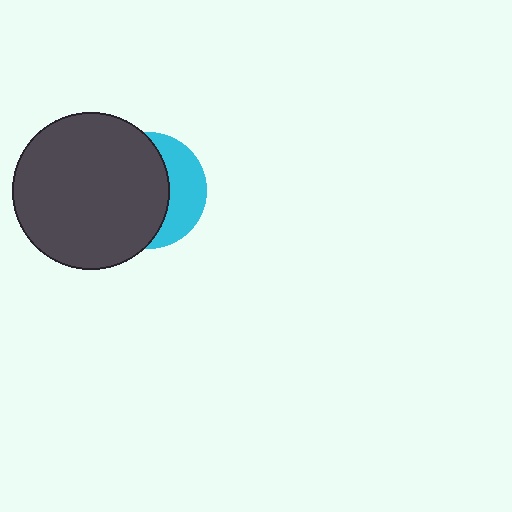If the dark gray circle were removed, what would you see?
You would see the complete cyan circle.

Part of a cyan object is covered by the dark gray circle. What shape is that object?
It is a circle.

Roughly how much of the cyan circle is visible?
A small part of it is visible (roughly 35%).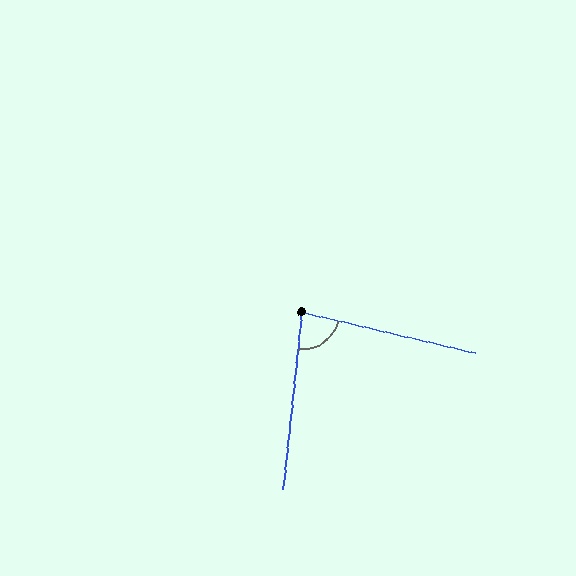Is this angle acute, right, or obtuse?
It is acute.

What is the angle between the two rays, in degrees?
Approximately 83 degrees.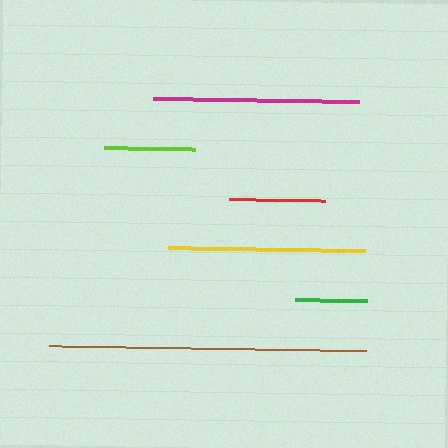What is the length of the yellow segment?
The yellow segment is approximately 197 pixels long.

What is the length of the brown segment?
The brown segment is approximately 317 pixels long.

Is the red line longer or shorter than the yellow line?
The yellow line is longer than the red line.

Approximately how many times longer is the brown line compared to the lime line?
The brown line is approximately 3.5 times the length of the lime line.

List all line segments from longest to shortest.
From longest to shortest: brown, magenta, yellow, red, lime, green.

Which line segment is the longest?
The brown line is the longest at approximately 317 pixels.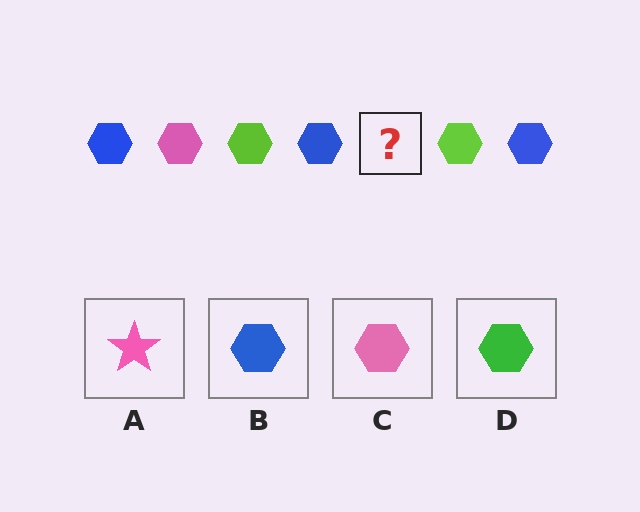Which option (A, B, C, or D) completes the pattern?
C.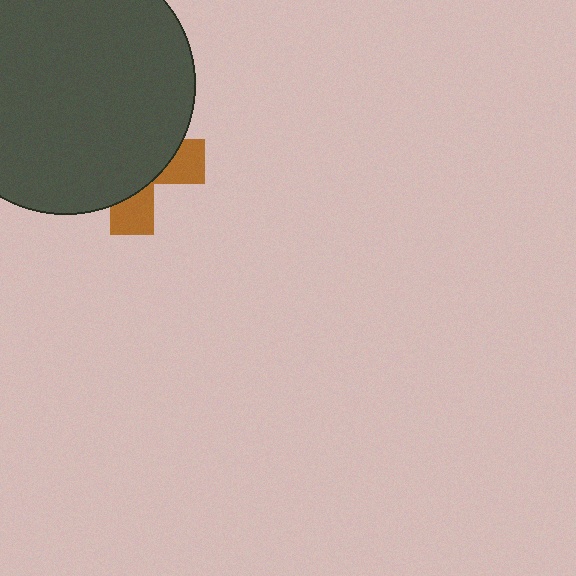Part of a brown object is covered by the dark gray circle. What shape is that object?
It is a cross.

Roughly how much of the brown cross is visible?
A small part of it is visible (roughly 30%).